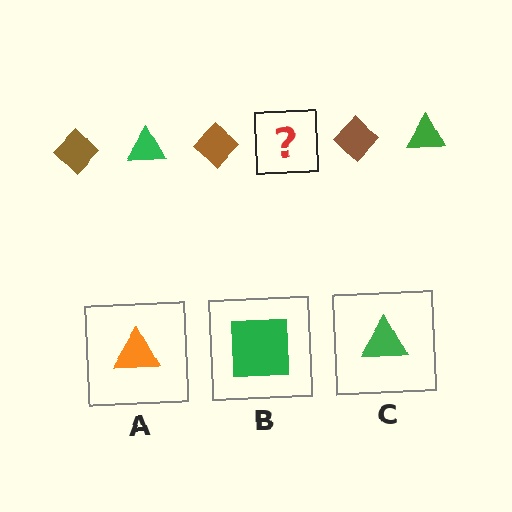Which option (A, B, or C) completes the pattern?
C.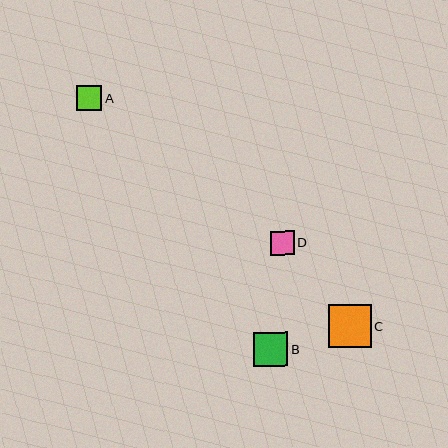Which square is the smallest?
Square D is the smallest with a size of approximately 23 pixels.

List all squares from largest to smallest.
From largest to smallest: C, B, A, D.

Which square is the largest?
Square C is the largest with a size of approximately 43 pixels.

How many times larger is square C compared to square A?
Square C is approximately 1.7 times the size of square A.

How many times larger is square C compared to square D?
Square C is approximately 1.9 times the size of square D.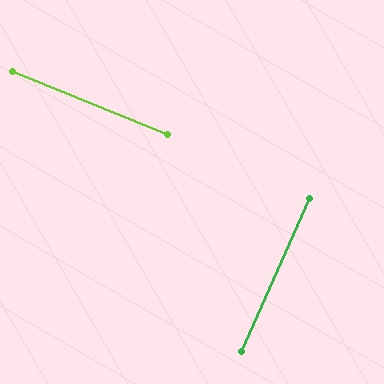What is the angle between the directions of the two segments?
Approximately 88 degrees.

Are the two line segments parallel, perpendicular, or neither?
Perpendicular — they meet at approximately 88°.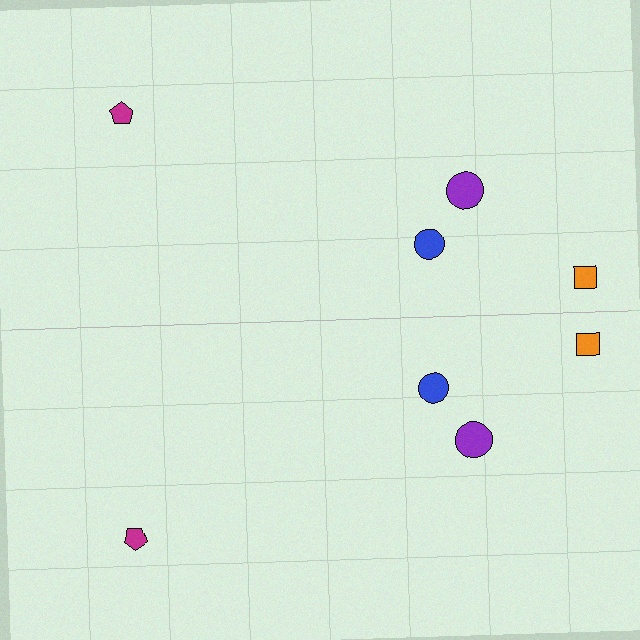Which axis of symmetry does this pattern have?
The pattern has a horizontal axis of symmetry running through the center of the image.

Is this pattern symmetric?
Yes, this pattern has bilateral (reflection) symmetry.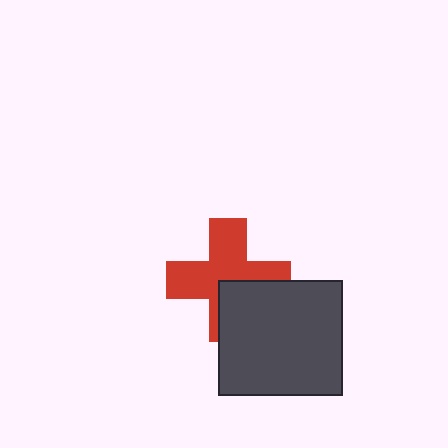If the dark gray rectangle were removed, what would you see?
You would see the complete red cross.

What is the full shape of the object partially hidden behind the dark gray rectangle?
The partially hidden object is a red cross.